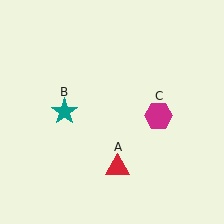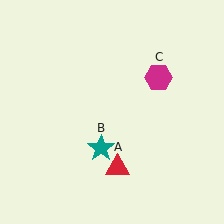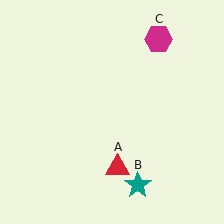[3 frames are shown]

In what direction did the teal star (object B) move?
The teal star (object B) moved down and to the right.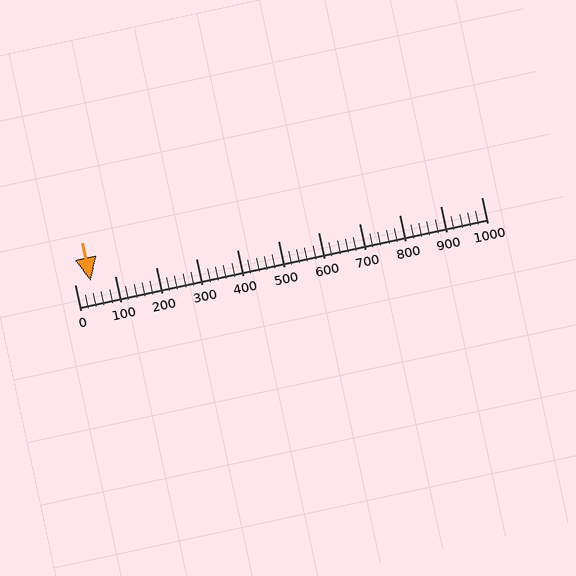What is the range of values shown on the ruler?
The ruler shows values from 0 to 1000.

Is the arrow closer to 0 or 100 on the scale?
The arrow is closer to 0.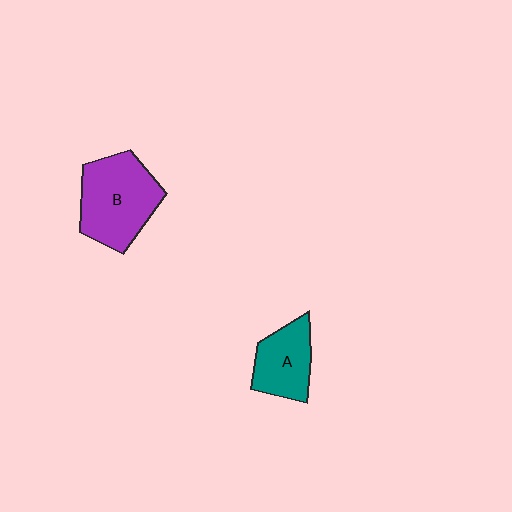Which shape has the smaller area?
Shape A (teal).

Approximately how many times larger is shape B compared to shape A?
Approximately 1.5 times.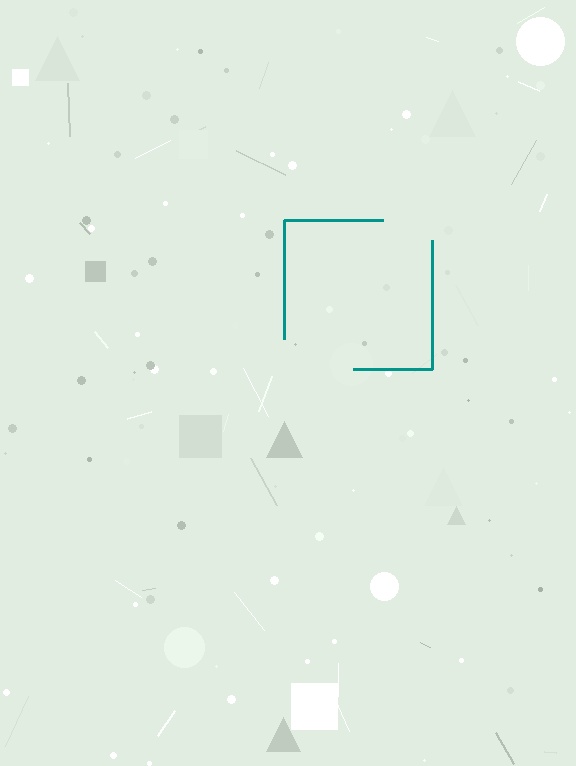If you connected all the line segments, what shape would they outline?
They would outline a square.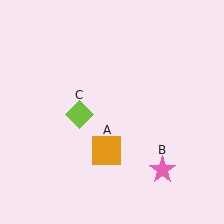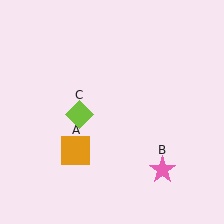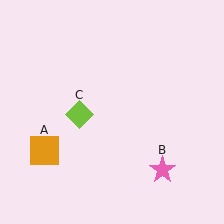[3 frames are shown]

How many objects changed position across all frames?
1 object changed position: orange square (object A).